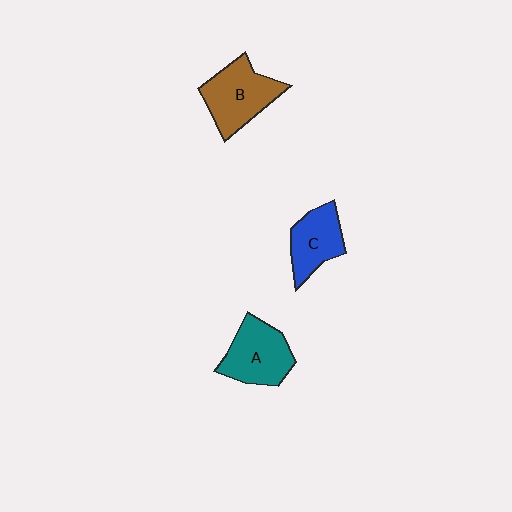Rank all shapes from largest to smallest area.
From largest to smallest: B (brown), A (teal), C (blue).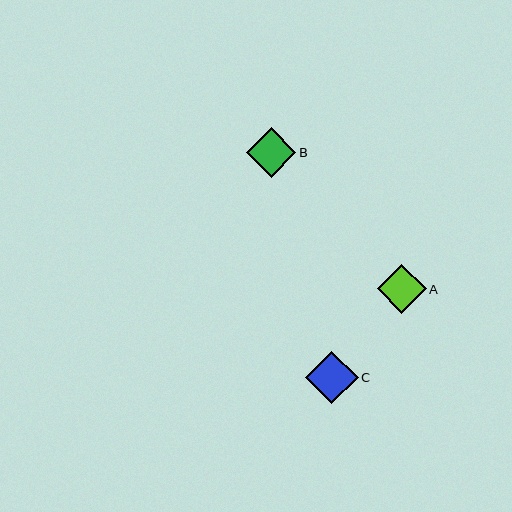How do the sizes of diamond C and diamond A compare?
Diamond C and diamond A are approximately the same size.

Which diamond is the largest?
Diamond C is the largest with a size of approximately 52 pixels.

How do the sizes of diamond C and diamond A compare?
Diamond C and diamond A are approximately the same size.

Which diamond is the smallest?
Diamond A is the smallest with a size of approximately 49 pixels.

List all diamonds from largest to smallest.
From largest to smallest: C, B, A.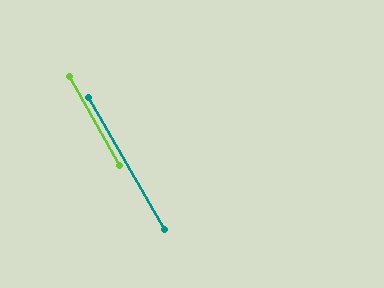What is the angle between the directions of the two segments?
Approximately 1 degree.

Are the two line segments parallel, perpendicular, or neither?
Parallel — their directions differ by only 0.8°.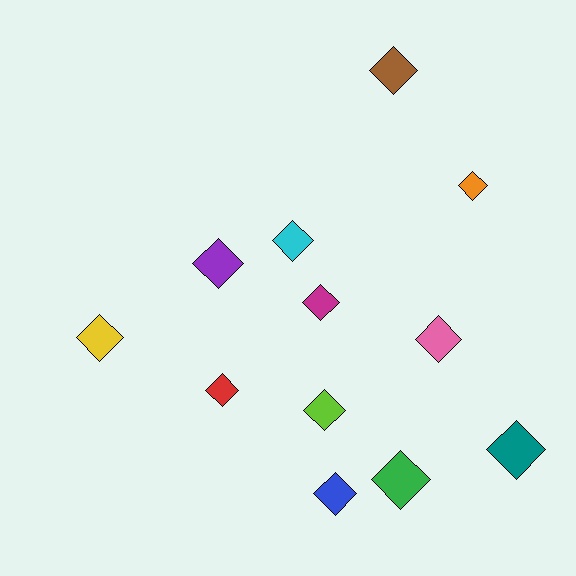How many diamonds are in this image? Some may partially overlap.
There are 12 diamonds.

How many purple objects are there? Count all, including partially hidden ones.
There is 1 purple object.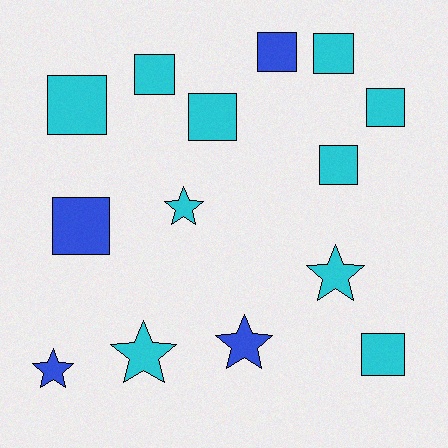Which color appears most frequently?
Cyan, with 10 objects.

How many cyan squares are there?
There are 7 cyan squares.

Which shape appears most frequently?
Square, with 9 objects.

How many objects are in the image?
There are 14 objects.